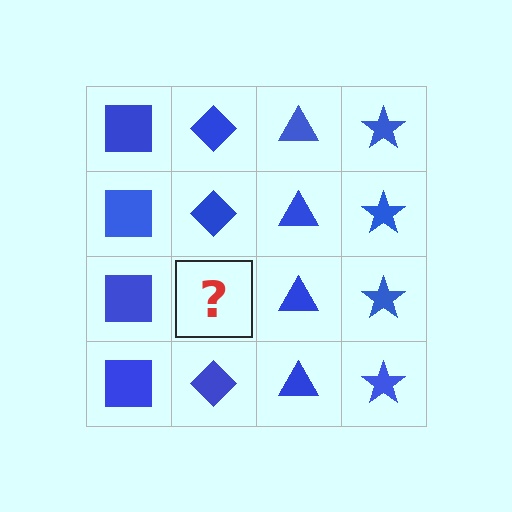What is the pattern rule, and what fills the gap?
The rule is that each column has a consistent shape. The gap should be filled with a blue diamond.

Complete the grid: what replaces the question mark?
The question mark should be replaced with a blue diamond.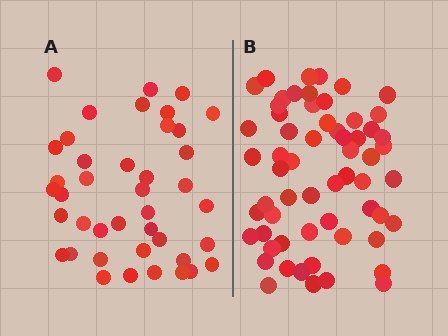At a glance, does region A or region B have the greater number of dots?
Region B (the right region) has more dots.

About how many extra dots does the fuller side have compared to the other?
Region B has approximately 20 more dots than region A.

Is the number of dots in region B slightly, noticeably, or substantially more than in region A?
Region B has substantially more. The ratio is roughly 1.5 to 1.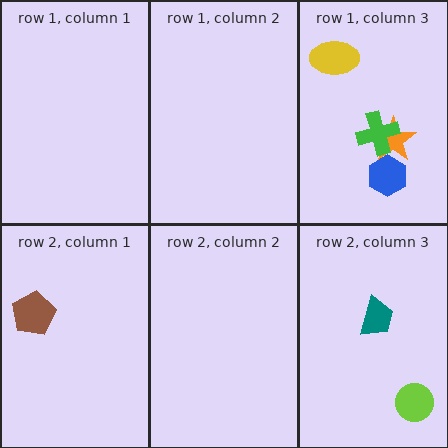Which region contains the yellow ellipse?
The row 1, column 3 region.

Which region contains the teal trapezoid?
The row 2, column 3 region.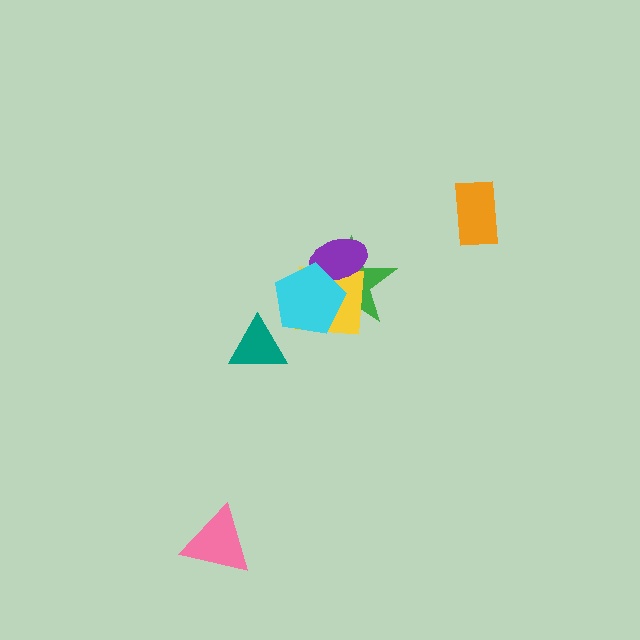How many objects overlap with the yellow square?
3 objects overlap with the yellow square.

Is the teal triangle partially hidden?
No, no other shape covers it.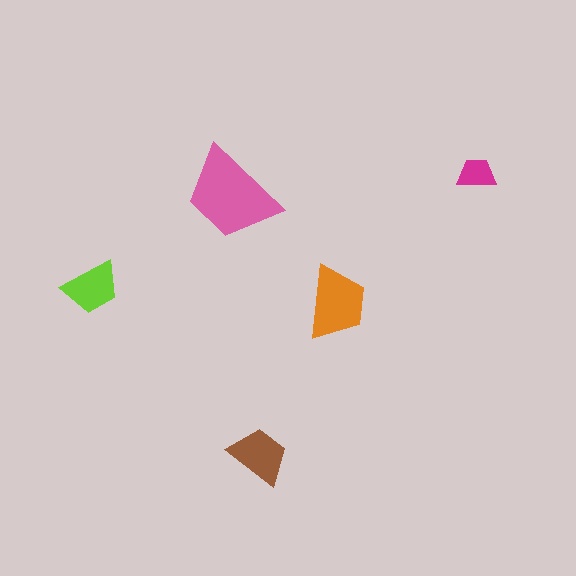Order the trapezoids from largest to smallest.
the pink one, the orange one, the brown one, the lime one, the magenta one.